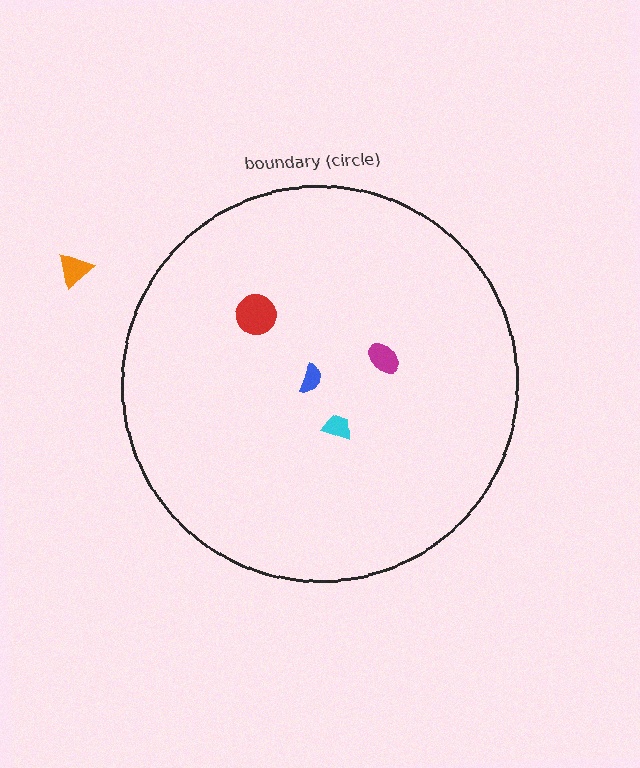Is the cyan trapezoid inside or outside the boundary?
Inside.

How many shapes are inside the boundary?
4 inside, 1 outside.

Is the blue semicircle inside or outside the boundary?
Inside.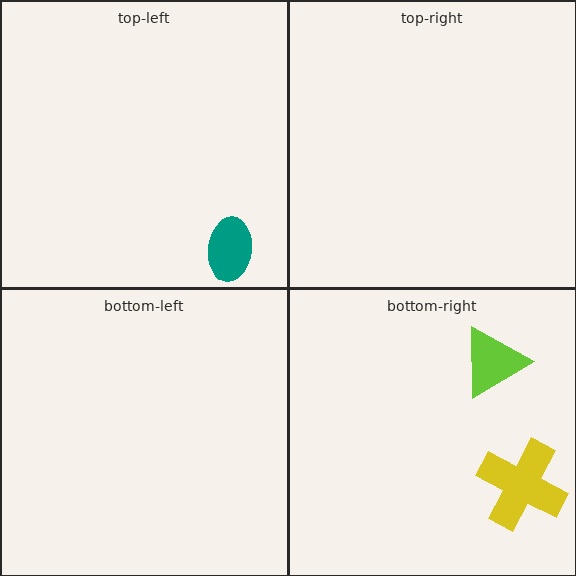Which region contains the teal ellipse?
The top-left region.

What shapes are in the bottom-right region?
The lime triangle, the yellow cross.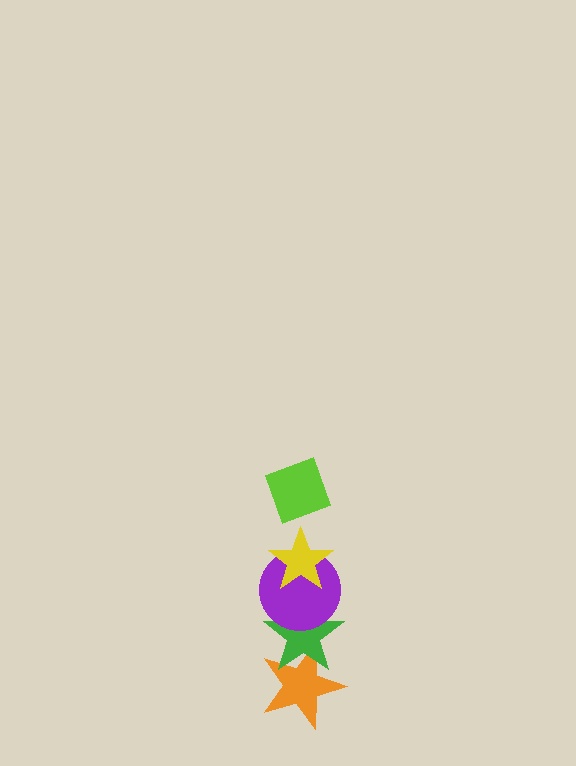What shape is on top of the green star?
The purple circle is on top of the green star.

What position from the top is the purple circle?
The purple circle is 3rd from the top.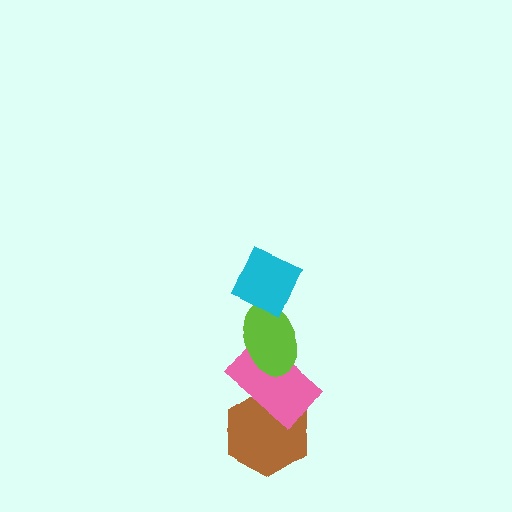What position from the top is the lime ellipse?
The lime ellipse is 2nd from the top.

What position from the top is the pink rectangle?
The pink rectangle is 3rd from the top.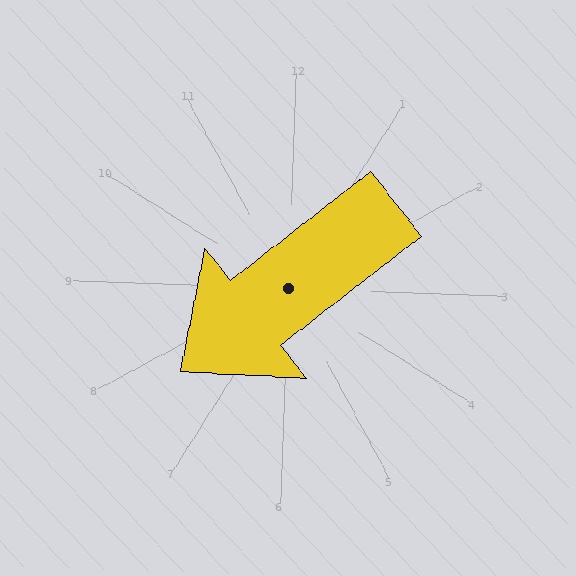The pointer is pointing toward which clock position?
Roughly 8 o'clock.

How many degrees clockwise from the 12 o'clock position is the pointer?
Approximately 230 degrees.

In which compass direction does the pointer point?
Southwest.